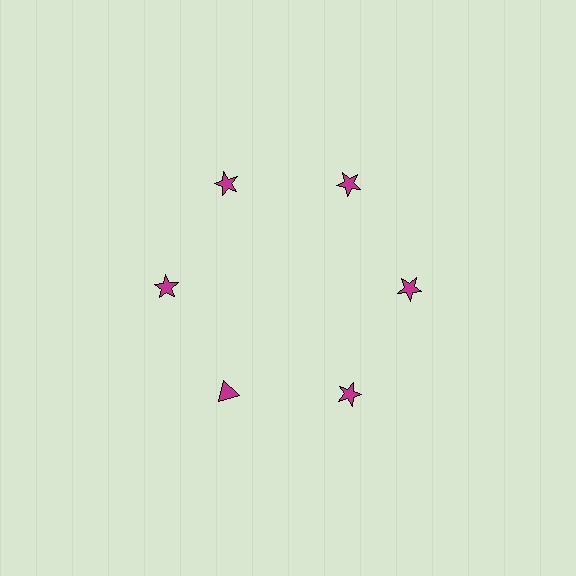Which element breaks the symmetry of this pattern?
The magenta triangle at roughly the 7 o'clock position breaks the symmetry. All other shapes are magenta stars.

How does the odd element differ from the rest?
It has a different shape: triangle instead of star.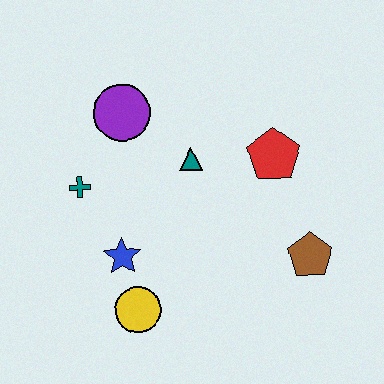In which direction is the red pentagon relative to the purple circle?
The red pentagon is to the right of the purple circle.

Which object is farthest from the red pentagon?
The yellow circle is farthest from the red pentagon.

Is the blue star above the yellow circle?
Yes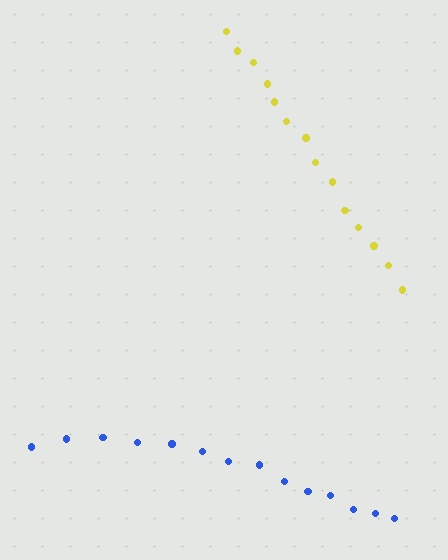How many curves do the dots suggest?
There are 2 distinct paths.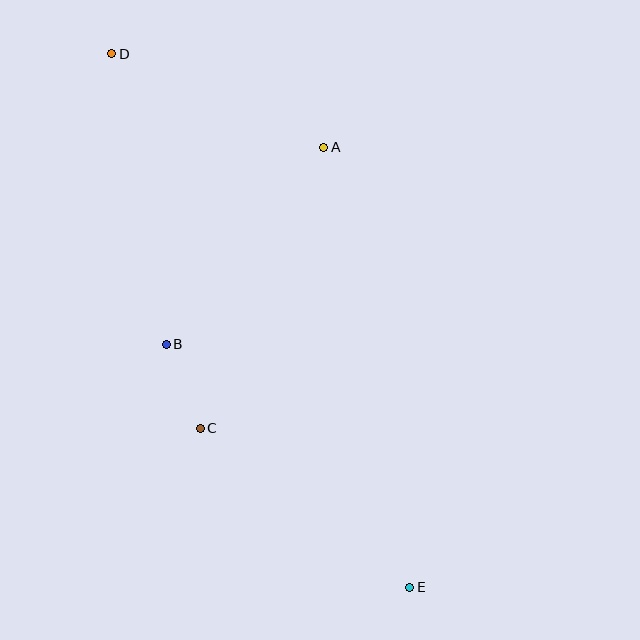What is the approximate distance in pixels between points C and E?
The distance between C and E is approximately 263 pixels.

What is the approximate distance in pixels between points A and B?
The distance between A and B is approximately 252 pixels.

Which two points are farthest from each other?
Points D and E are farthest from each other.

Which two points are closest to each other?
Points B and C are closest to each other.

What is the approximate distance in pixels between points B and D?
The distance between B and D is approximately 296 pixels.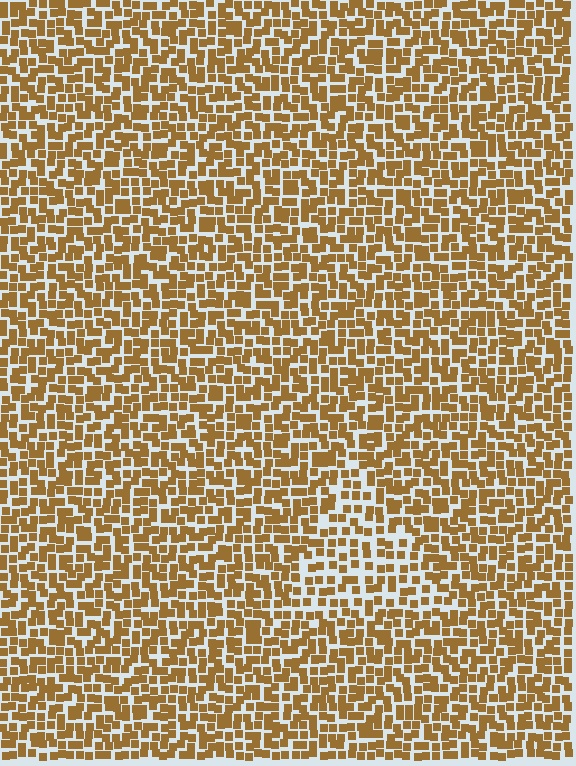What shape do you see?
I see a triangle.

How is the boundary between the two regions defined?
The boundary is defined by a change in element density (approximately 1.6x ratio). All elements are the same color, size, and shape.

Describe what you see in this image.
The image contains small brown elements arranged at two different densities. A triangle-shaped region is visible where the elements are less densely packed than the surrounding area.